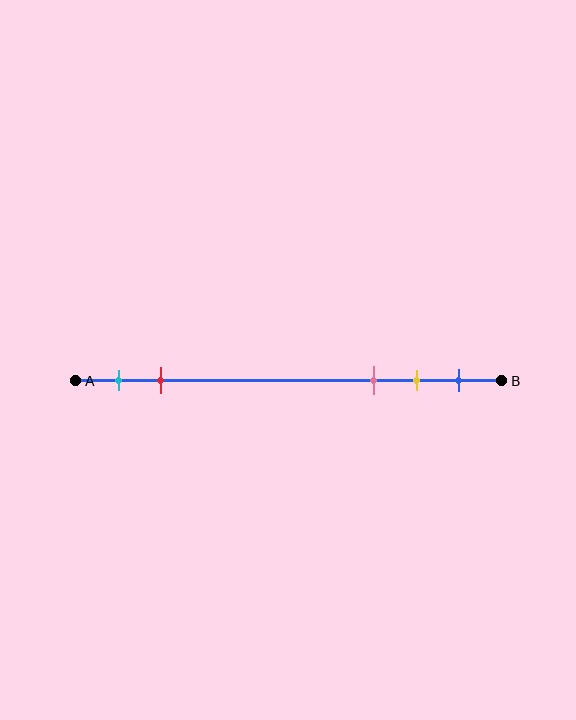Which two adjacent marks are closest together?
The yellow and blue marks are the closest adjacent pair.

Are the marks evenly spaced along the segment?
No, the marks are not evenly spaced.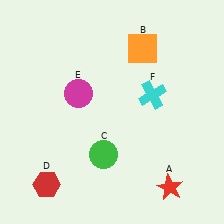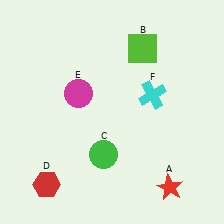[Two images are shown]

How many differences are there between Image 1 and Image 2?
There is 1 difference between the two images.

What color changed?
The square (B) changed from orange in Image 1 to lime in Image 2.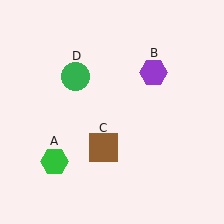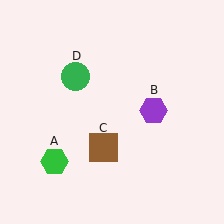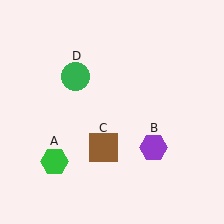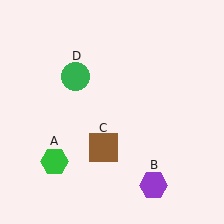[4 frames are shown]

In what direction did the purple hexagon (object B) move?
The purple hexagon (object B) moved down.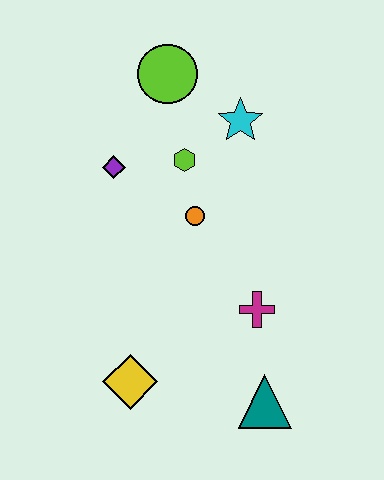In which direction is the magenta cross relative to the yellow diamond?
The magenta cross is to the right of the yellow diamond.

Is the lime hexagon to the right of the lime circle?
Yes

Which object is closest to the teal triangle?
The magenta cross is closest to the teal triangle.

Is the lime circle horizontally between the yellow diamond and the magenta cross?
Yes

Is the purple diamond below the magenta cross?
No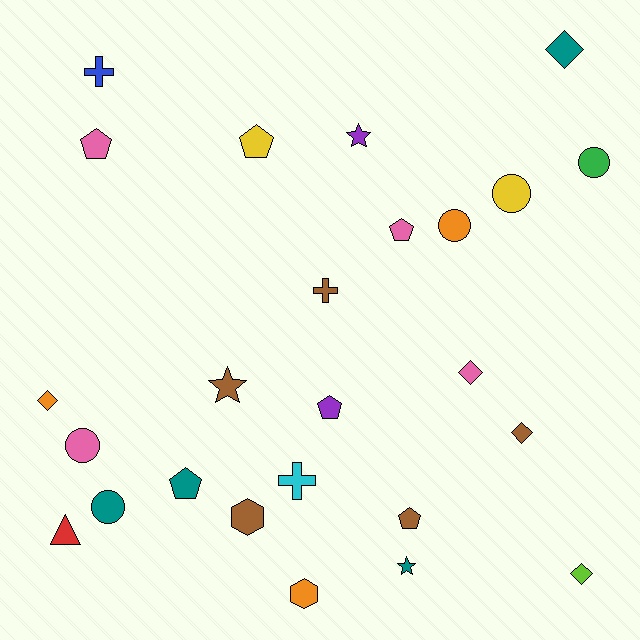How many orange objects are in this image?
There are 3 orange objects.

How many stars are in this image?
There are 3 stars.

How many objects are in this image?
There are 25 objects.